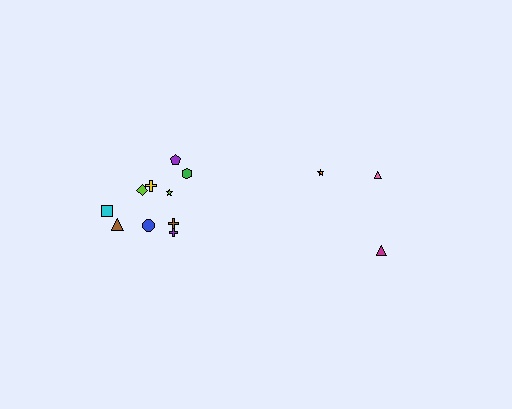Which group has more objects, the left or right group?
The left group.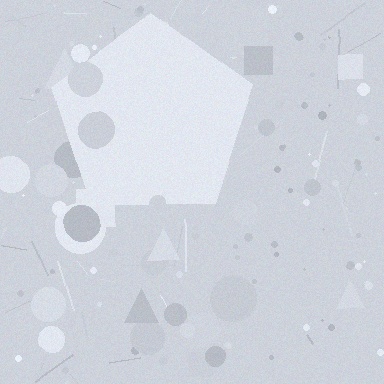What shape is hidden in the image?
A pentagon is hidden in the image.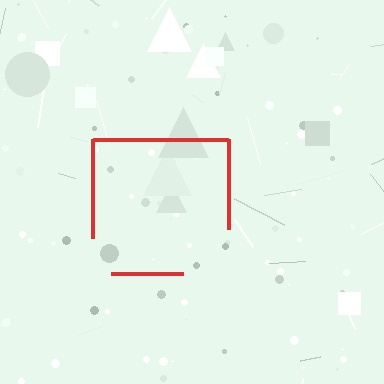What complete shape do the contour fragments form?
The contour fragments form a square.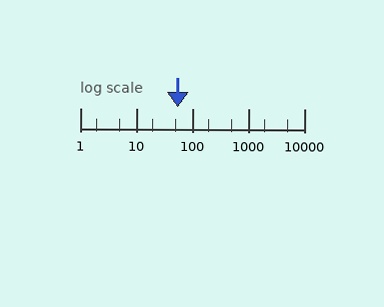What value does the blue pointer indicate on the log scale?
The pointer indicates approximately 56.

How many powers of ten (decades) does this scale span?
The scale spans 4 decades, from 1 to 10000.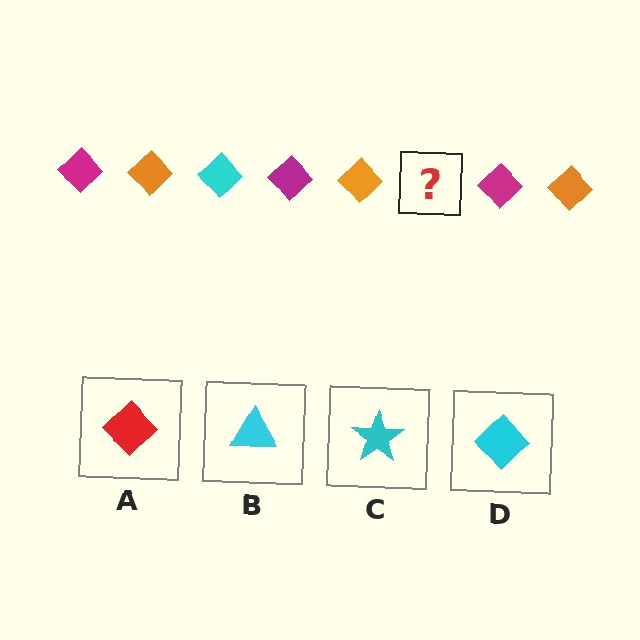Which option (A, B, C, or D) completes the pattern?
D.